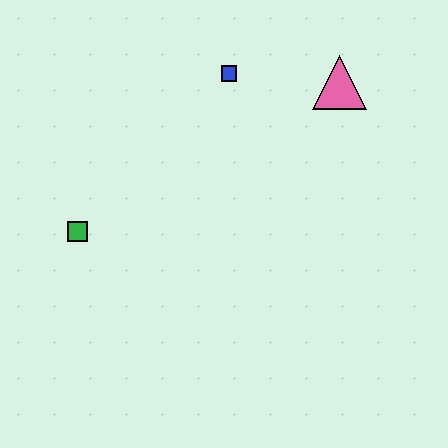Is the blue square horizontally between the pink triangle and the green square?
Yes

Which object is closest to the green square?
The blue square is closest to the green square.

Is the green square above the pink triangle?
No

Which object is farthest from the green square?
The pink triangle is farthest from the green square.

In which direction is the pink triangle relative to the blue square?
The pink triangle is to the right of the blue square.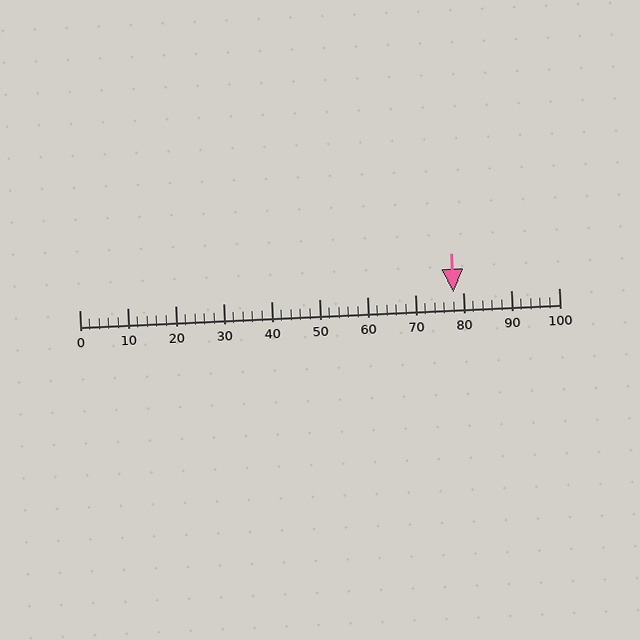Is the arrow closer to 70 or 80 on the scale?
The arrow is closer to 80.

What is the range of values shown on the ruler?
The ruler shows values from 0 to 100.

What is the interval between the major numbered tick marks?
The major tick marks are spaced 10 units apart.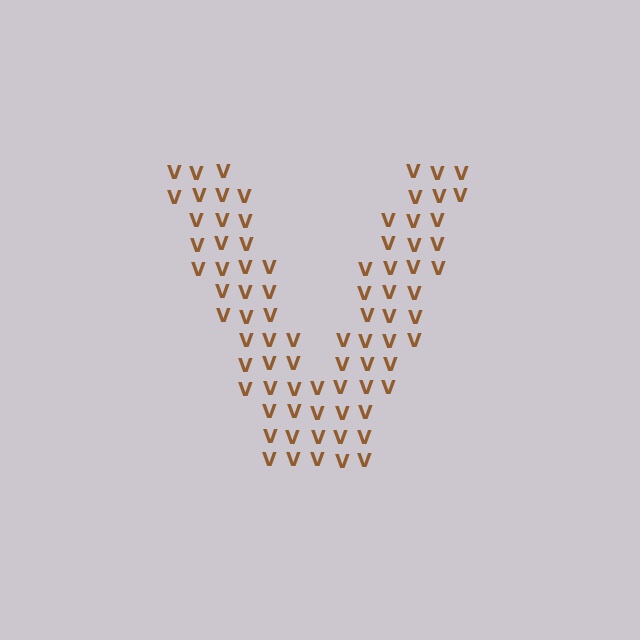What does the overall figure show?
The overall figure shows the letter V.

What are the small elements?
The small elements are letter V's.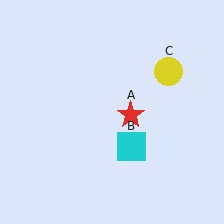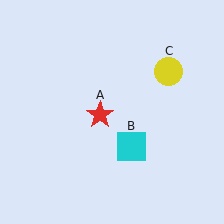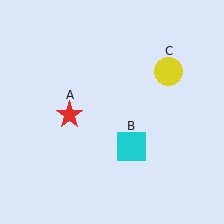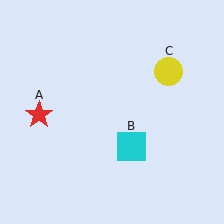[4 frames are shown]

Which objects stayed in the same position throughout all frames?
Cyan square (object B) and yellow circle (object C) remained stationary.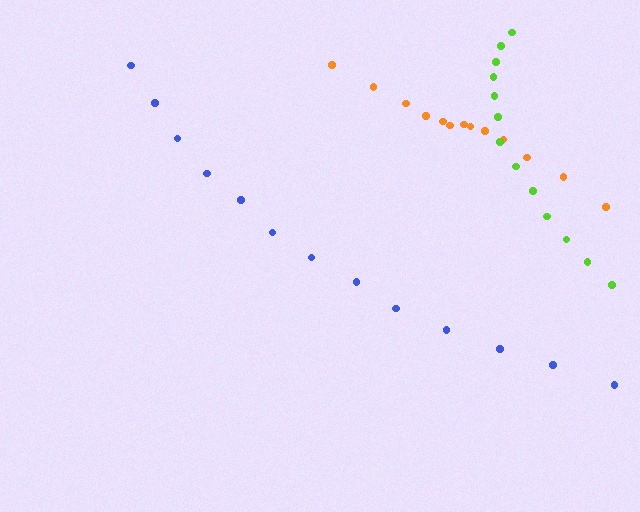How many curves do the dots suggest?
There are 3 distinct paths.